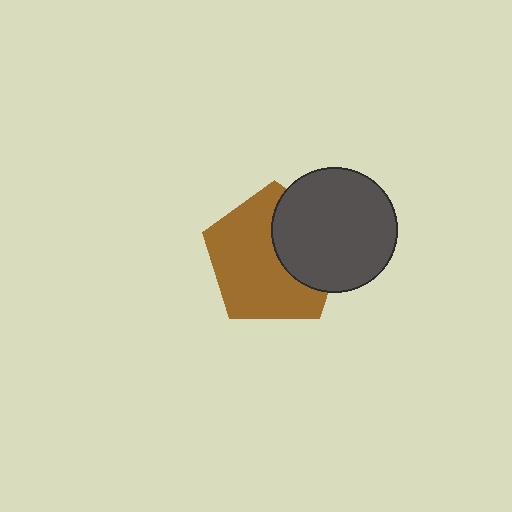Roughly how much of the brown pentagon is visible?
About half of it is visible (roughly 64%).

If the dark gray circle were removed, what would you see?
You would see the complete brown pentagon.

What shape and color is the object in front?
The object in front is a dark gray circle.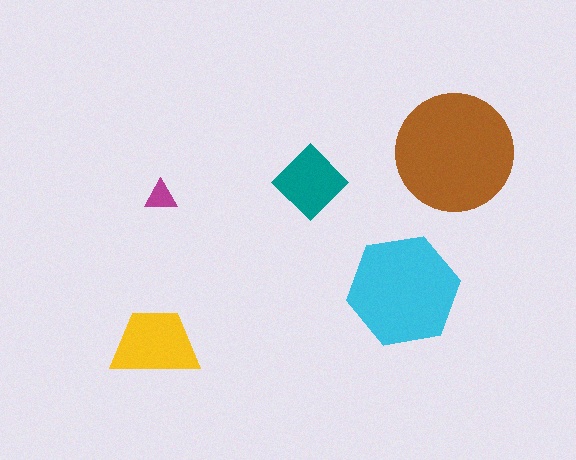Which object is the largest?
The brown circle.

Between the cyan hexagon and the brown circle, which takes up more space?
The brown circle.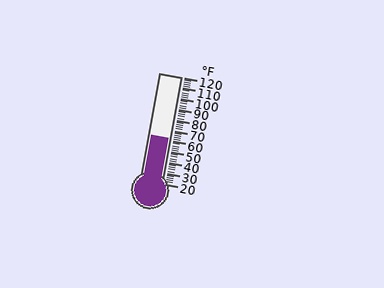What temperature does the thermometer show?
The thermometer shows approximately 62°F.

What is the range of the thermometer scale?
The thermometer scale ranges from 20°F to 120°F.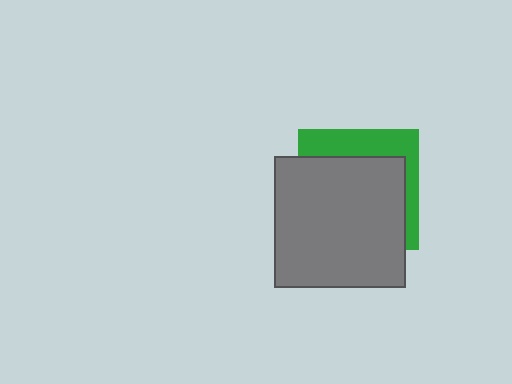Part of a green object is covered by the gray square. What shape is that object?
It is a square.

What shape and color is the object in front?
The object in front is a gray square.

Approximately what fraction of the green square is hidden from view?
Roughly 69% of the green square is hidden behind the gray square.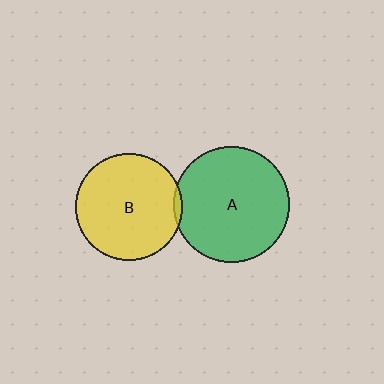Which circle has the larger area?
Circle A (green).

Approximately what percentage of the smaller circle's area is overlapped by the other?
Approximately 5%.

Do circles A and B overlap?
Yes.